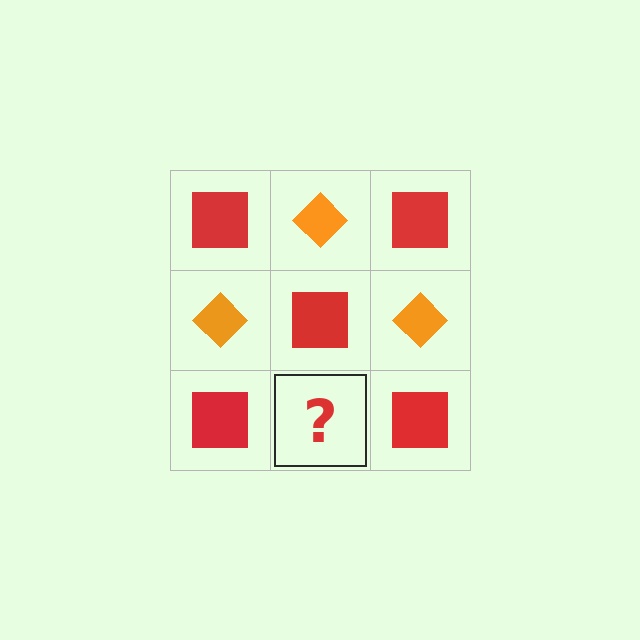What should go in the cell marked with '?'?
The missing cell should contain an orange diamond.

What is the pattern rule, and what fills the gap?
The rule is that it alternates red square and orange diamond in a checkerboard pattern. The gap should be filled with an orange diamond.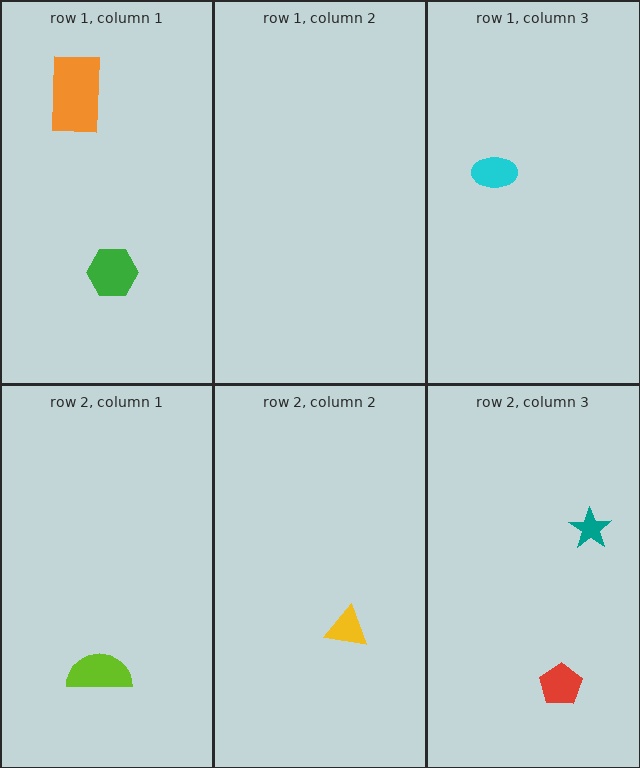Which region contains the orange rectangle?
The row 1, column 1 region.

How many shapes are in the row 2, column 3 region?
2.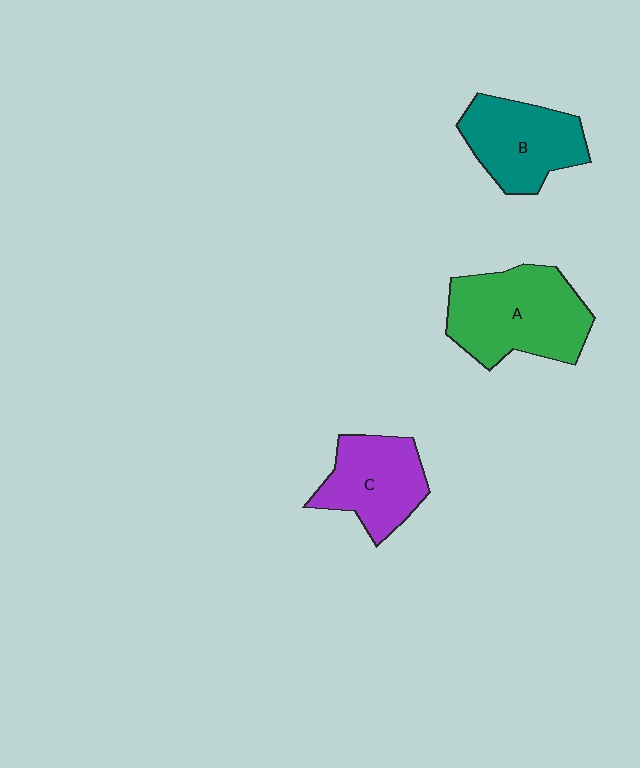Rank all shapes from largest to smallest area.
From largest to smallest: A (green), B (teal), C (purple).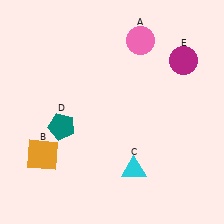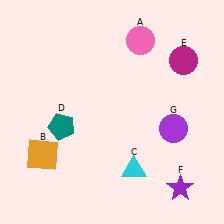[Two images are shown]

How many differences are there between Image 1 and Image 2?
There are 2 differences between the two images.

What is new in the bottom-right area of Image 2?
A purple star (F) was added in the bottom-right area of Image 2.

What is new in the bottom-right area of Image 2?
A purple circle (G) was added in the bottom-right area of Image 2.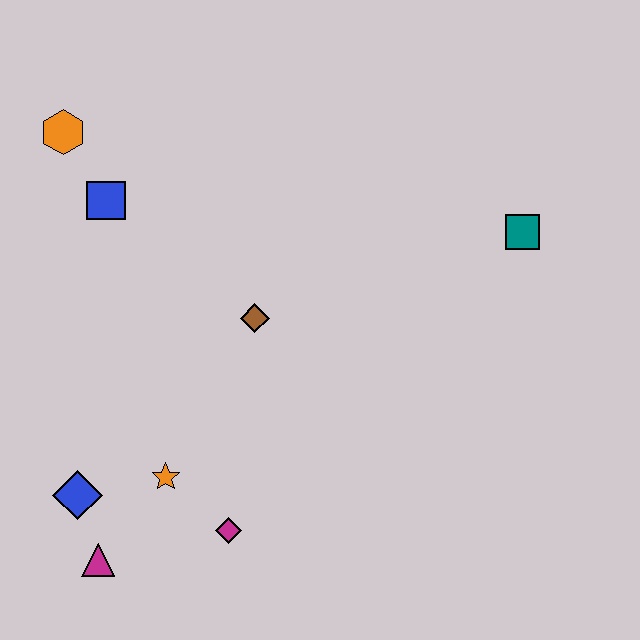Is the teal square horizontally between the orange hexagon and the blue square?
No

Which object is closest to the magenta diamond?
The orange star is closest to the magenta diamond.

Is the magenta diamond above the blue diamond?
No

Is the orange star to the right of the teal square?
No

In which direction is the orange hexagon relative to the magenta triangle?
The orange hexagon is above the magenta triangle.